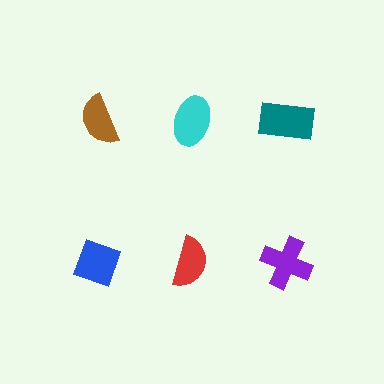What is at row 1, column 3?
A teal rectangle.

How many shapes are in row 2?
3 shapes.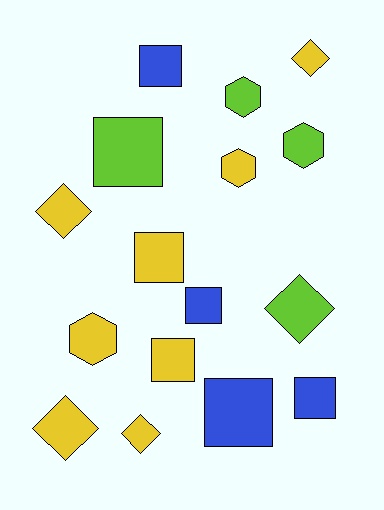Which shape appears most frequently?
Square, with 7 objects.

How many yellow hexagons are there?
There are 2 yellow hexagons.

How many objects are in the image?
There are 16 objects.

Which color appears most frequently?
Yellow, with 8 objects.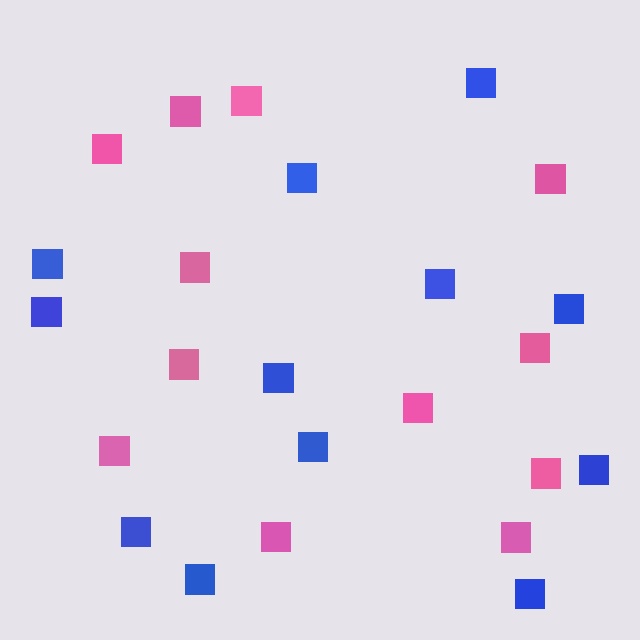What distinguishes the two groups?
There are 2 groups: one group of pink squares (12) and one group of blue squares (12).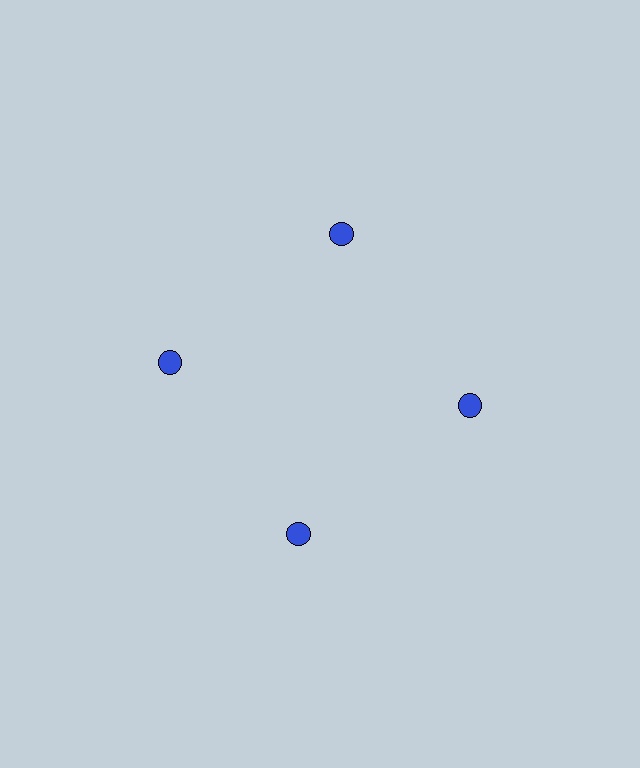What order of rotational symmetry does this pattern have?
This pattern has 4-fold rotational symmetry.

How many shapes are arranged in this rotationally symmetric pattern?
There are 4 shapes, arranged in 4 groups of 1.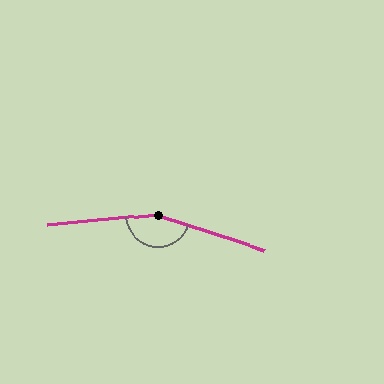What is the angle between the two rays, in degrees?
Approximately 156 degrees.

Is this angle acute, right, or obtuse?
It is obtuse.